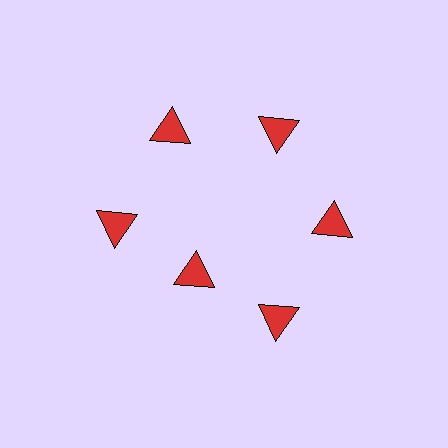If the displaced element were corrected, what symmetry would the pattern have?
It would have 6-fold rotational symmetry — the pattern would map onto itself every 60 degrees.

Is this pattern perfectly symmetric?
No. The 6 red triangles are arranged in a ring, but one element near the 7 o'clock position is pulled inward toward the center, breaking the 6-fold rotational symmetry.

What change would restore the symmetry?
The symmetry would be restored by moving it outward, back onto the ring so that all 6 triangles sit at equal angles and equal distance from the center.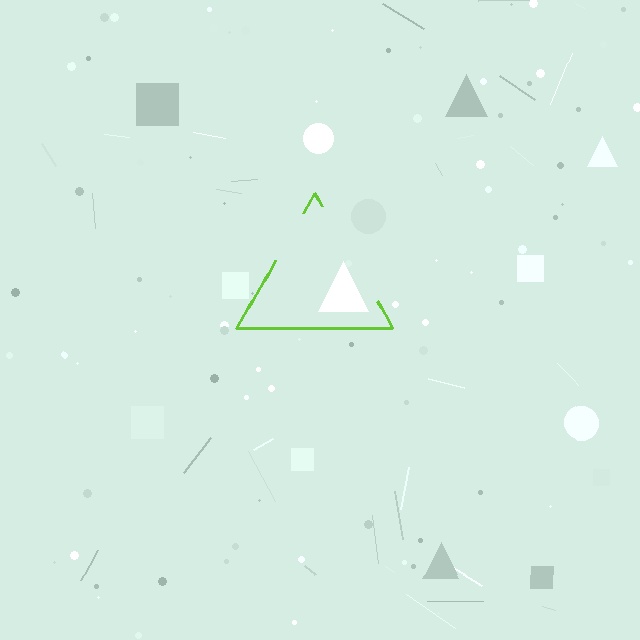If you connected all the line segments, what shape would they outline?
They would outline a triangle.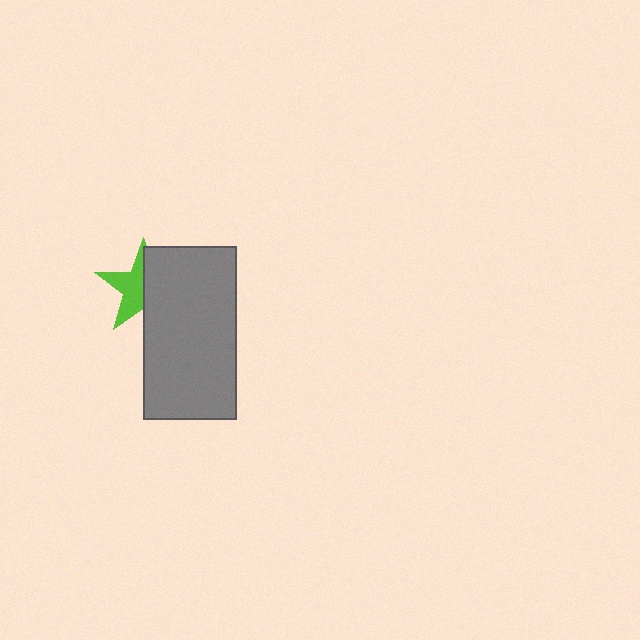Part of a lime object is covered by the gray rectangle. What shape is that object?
It is a star.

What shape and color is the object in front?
The object in front is a gray rectangle.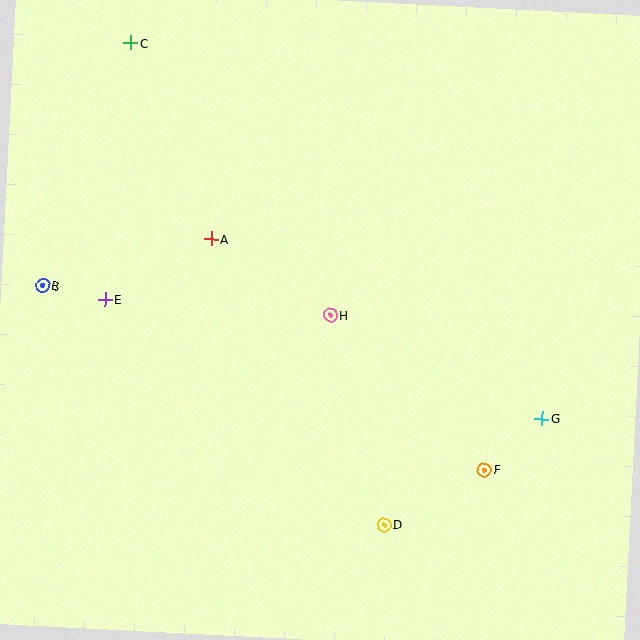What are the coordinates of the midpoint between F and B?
The midpoint between F and B is at (264, 378).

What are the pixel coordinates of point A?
Point A is at (211, 239).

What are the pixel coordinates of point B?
Point B is at (43, 286).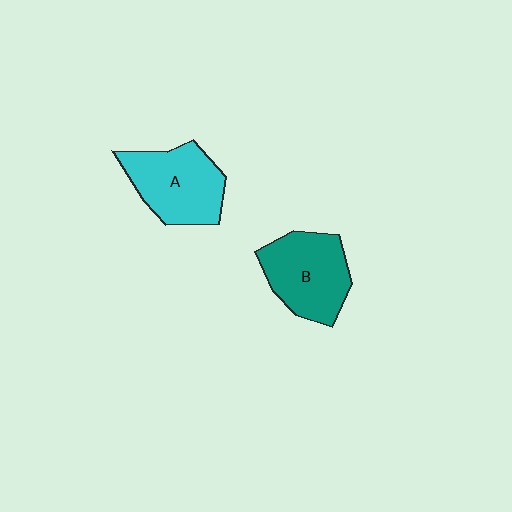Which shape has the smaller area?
Shape B (teal).